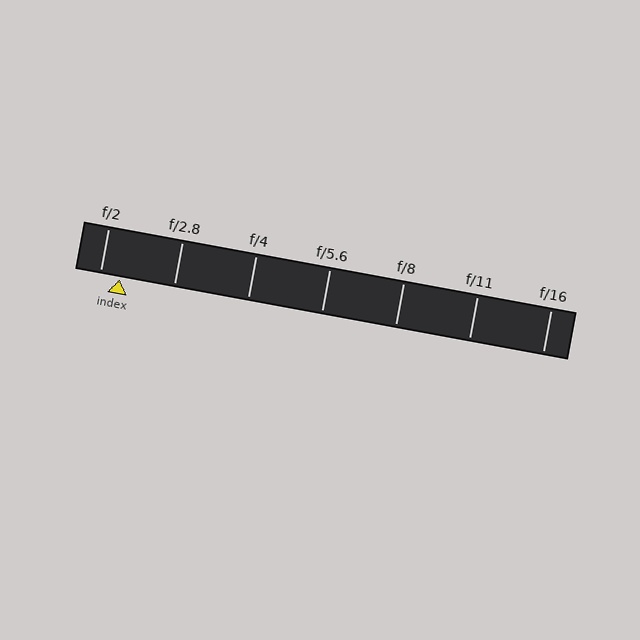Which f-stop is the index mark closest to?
The index mark is closest to f/2.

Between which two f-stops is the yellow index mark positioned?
The index mark is between f/2 and f/2.8.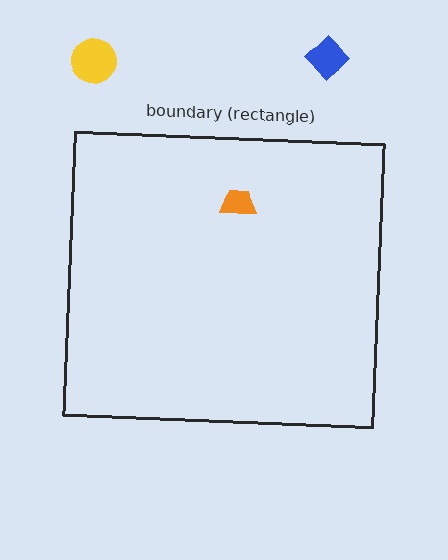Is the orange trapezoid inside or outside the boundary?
Inside.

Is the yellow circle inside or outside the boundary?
Outside.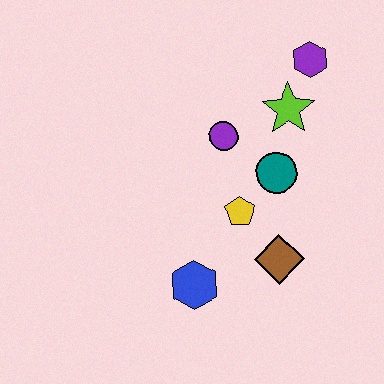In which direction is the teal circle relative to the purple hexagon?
The teal circle is below the purple hexagon.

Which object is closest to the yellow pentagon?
The teal circle is closest to the yellow pentagon.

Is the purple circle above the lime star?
No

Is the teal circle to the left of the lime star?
Yes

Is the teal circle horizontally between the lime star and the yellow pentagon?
Yes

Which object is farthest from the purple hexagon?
The blue hexagon is farthest from the purple hexagon.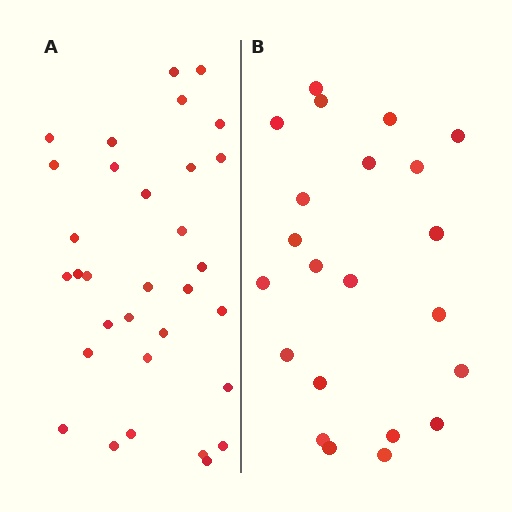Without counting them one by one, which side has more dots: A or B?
Region A (the left region) has more dots.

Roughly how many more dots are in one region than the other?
Region A has roughly 10 or so more dots than region B.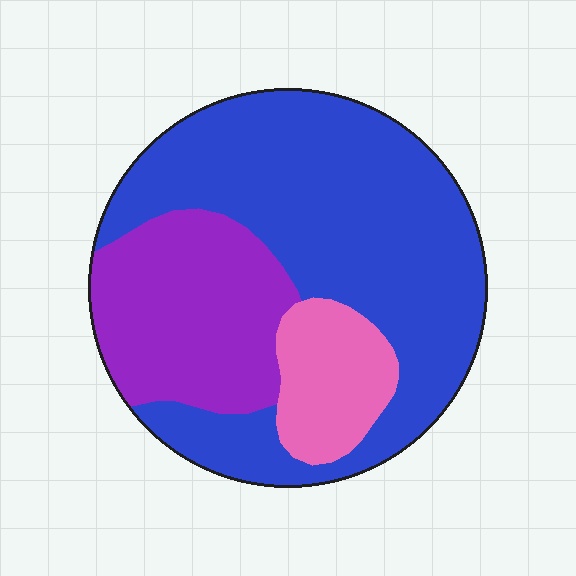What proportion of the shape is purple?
Purple takes up about one quarter (1/4) of the shape.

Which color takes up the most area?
Blue, at roughly 60%.